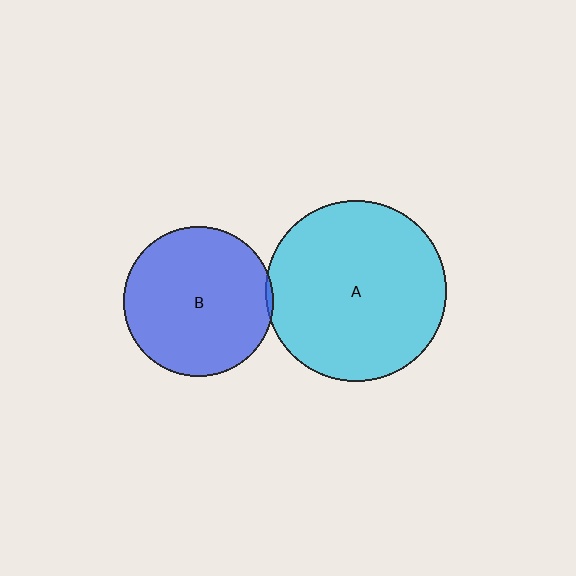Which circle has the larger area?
Circle A (cyan).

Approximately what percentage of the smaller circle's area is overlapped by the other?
Approximately 5%.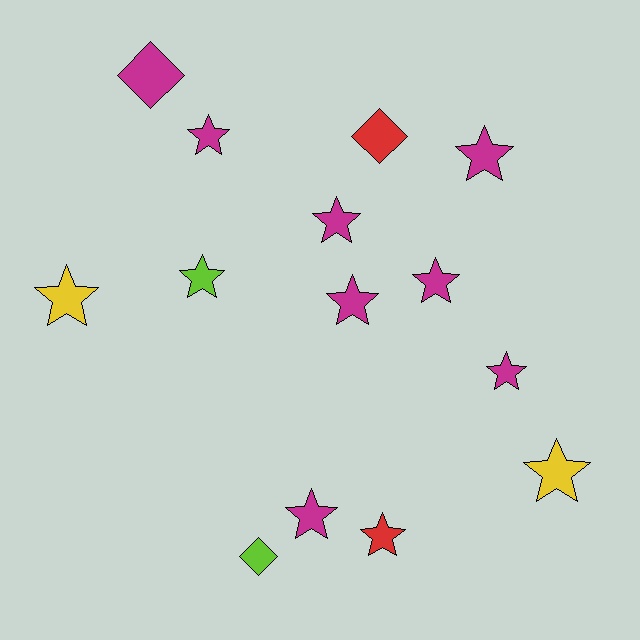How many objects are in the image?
There are 14 objects.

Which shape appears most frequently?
Star, with 11 objects.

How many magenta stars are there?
There are 7 magenta stars.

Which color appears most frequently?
Magenta, with 8 objects.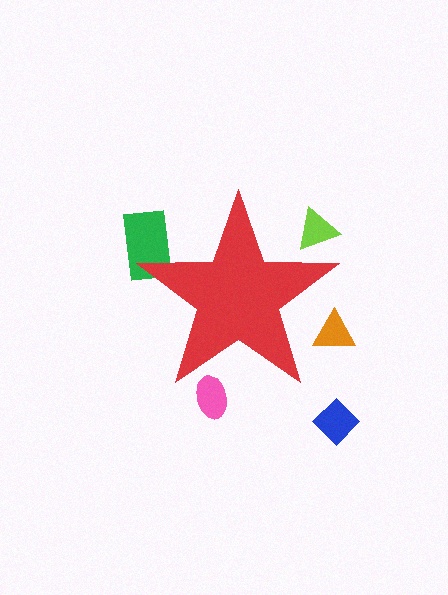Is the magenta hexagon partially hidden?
Yes, the magenta hexagon is partially hidden behind the red star.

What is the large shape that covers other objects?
A red star.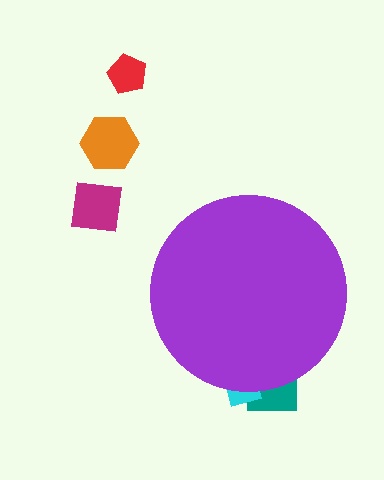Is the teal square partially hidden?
Yes, the teal square is partially hidden behind the purple circle.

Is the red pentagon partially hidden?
No, the red pentagon is fully visible.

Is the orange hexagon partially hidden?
No, the orange hexagon is fully visible.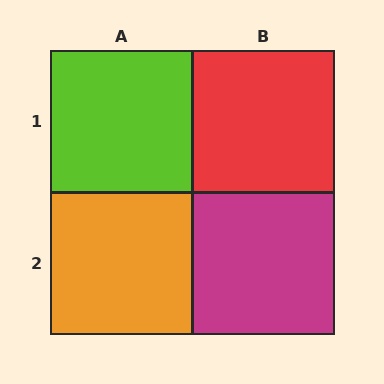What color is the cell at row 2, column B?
Magenta.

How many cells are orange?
1 cell is orange.